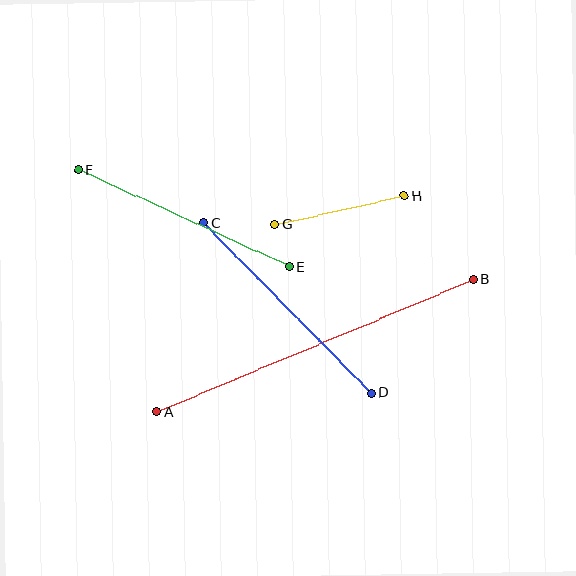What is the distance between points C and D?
The distance is approximately 238 pixels.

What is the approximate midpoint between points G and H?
The midpoint is at approximately (340, 210) pixels.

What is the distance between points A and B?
The distance is approximately 343 pixels.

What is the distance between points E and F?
The distance is approximately 232 pixels.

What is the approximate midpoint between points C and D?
The midpoint is at approximately (287, 308) pixels.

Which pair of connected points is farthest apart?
Points A and B are farthest apart.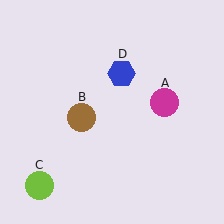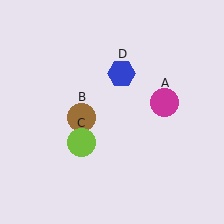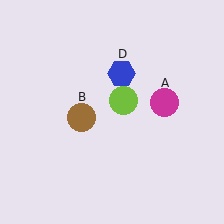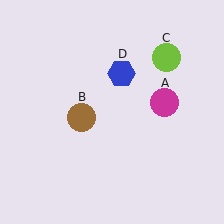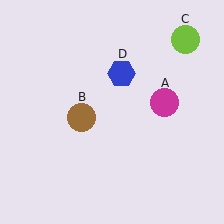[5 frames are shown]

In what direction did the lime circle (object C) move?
The lime circle (object C) moved up and to the right.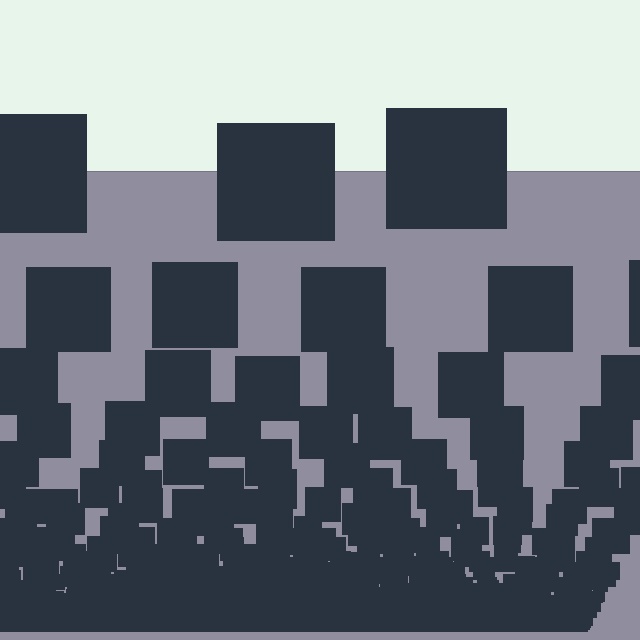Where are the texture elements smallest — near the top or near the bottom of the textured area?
Near the bottom.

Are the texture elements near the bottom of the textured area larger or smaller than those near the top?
Smaller. The gradient is inverted — elements near the bottom are smaller and denser.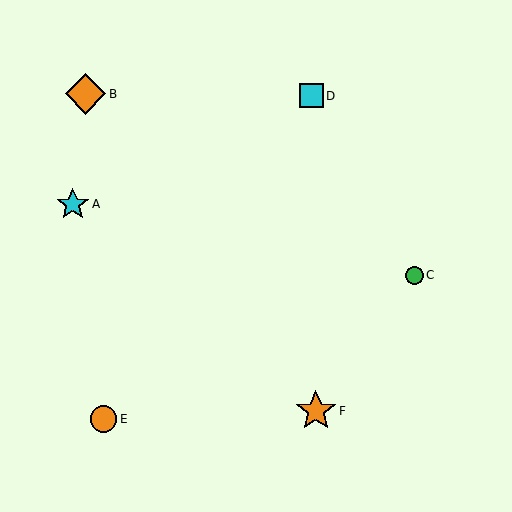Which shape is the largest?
The orange diamond (labeled B) is the largest.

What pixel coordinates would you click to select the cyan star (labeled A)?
Click at (73, 204) to select the cyan star A.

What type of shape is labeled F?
Shape F is an orange star.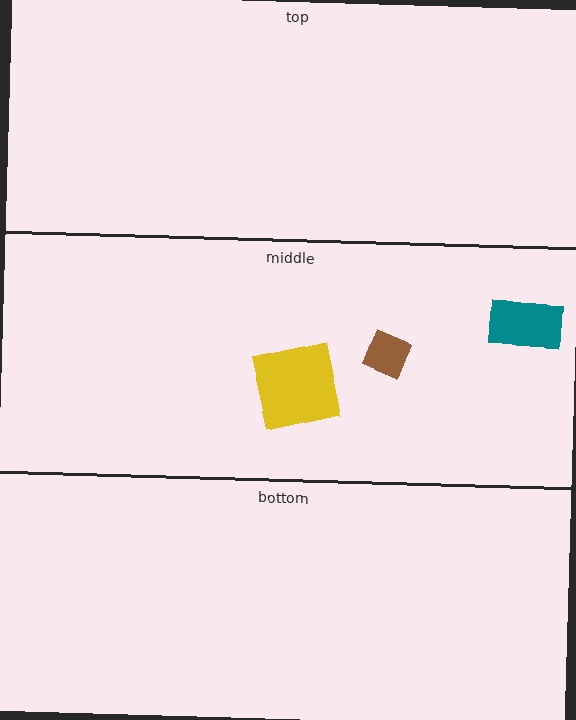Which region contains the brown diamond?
The middle region.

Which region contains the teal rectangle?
The middle region.